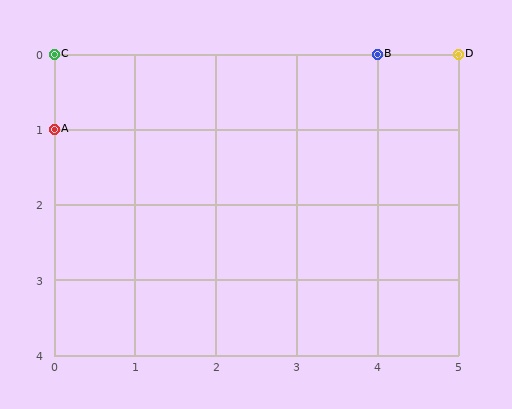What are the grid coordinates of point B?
Point B is at grid coordinates (4, 0).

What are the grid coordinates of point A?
Point A is at grid coordinates (0, 1).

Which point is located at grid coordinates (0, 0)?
Point C is at (0, 0).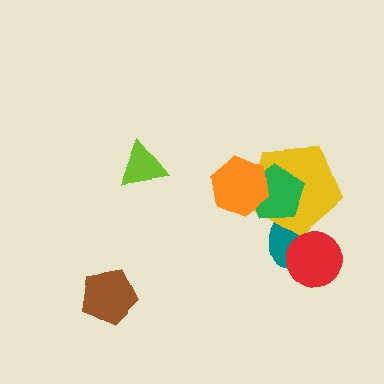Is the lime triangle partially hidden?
No, no other shape covers it.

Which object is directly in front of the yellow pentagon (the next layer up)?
The green pentagon is directly in front of the yellow pentagon.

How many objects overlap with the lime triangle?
0 objects overlap with the lime triangle.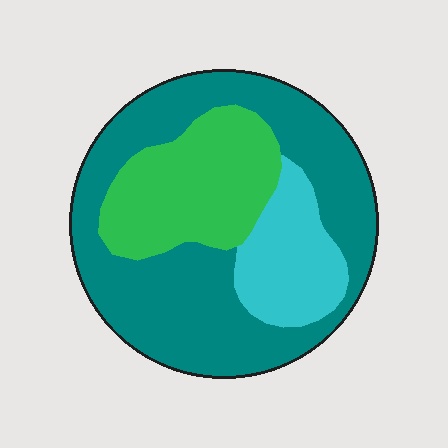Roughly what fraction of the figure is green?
Green covers roughly 25% of the figure.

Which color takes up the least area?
Cyan, at roughly 15%.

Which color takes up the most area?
Teal, at roughly 60%.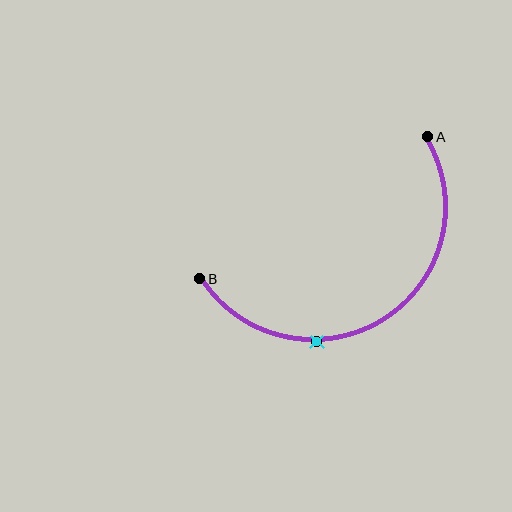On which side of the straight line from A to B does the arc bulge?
The arc bulges below the straight line connecting A and B.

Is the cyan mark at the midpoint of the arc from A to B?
No. The cyan mark lies on the arc but is closer to endpoint B. The arc midpoint would be at the point on the curve equidistant along the arc from both A and B.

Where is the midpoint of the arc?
The arc midpoint is the point on the curve farthest from the straight line joining A and B. It sits below that line.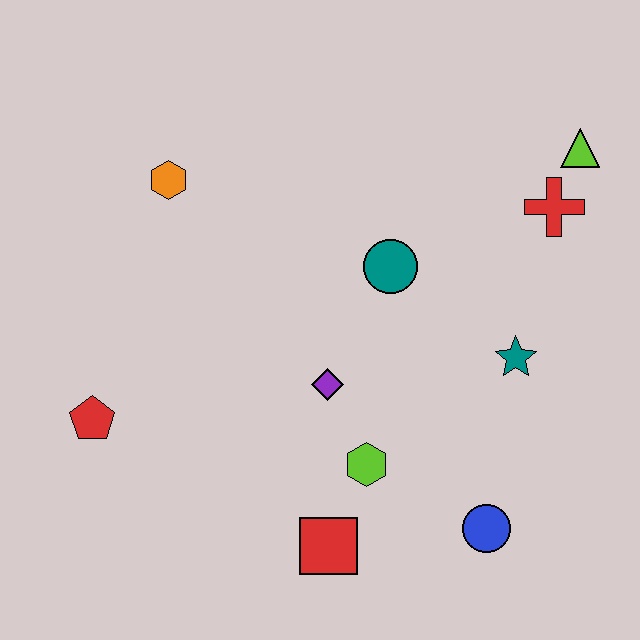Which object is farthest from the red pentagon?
The lime triangle is farthest from the red pentagon.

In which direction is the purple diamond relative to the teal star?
The purple diamond is to the left of the teal star.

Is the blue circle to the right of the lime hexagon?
Yes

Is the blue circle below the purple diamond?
Yes